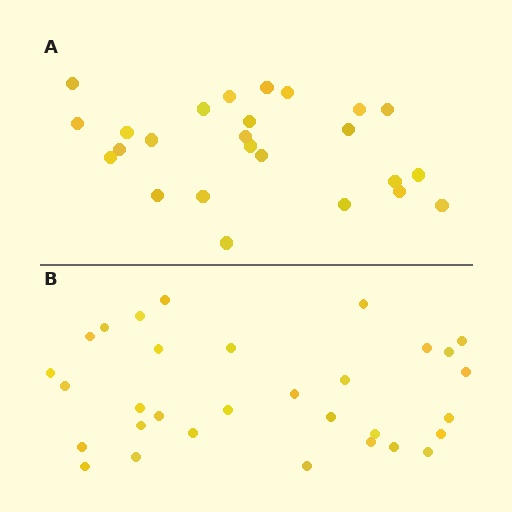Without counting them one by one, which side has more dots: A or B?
Region B (the bottom region) has more dots.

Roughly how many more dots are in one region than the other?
Region B has about 6 more dots than region A.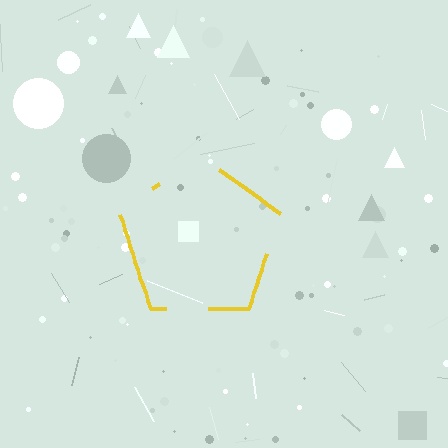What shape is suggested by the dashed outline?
The dashed outline suggests a pentagon.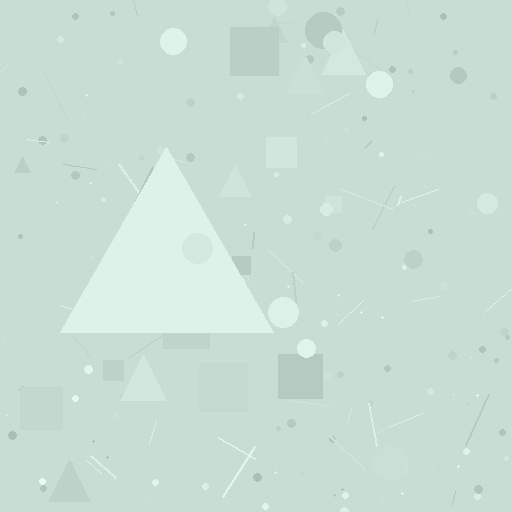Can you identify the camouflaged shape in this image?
The camouflaged shape is a triangle.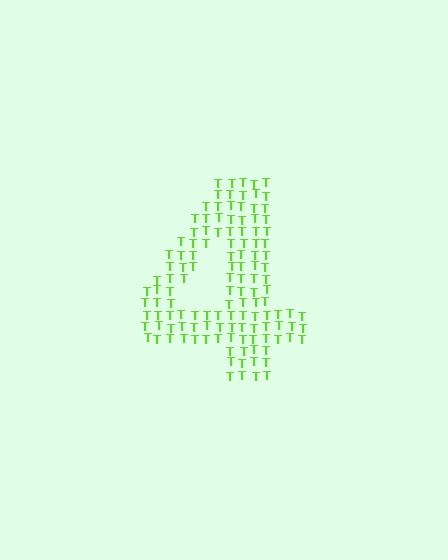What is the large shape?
The large shape is the digit 4.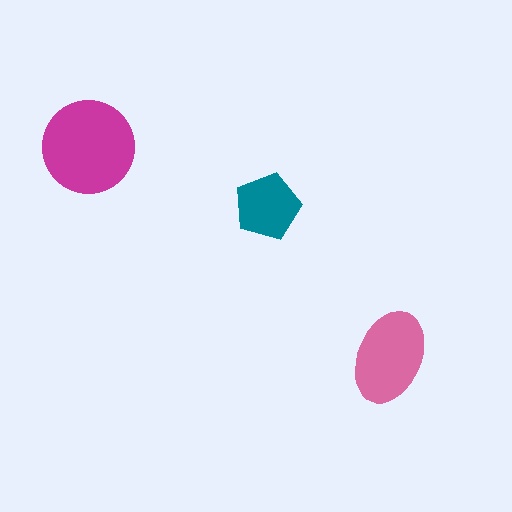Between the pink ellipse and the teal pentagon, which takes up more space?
The pink ellipse.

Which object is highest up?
The magenta circle is topmost.